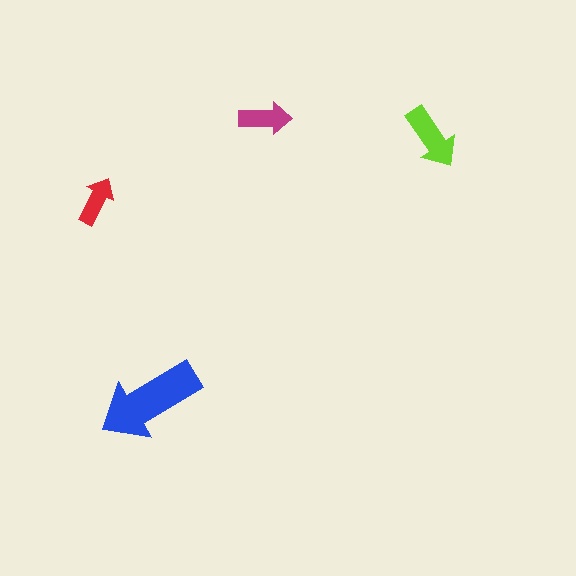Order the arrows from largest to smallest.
the blue one, the lime one, the magenta one, the red one.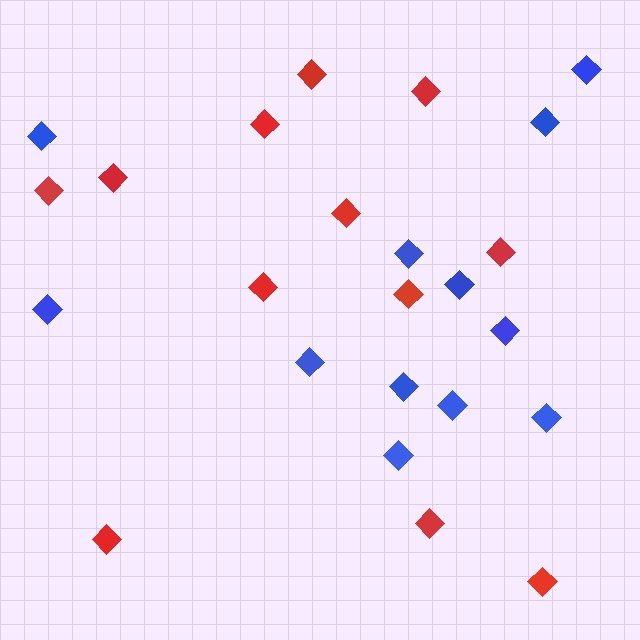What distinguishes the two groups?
There are 2 groups: one group of red diamonds (12) and one group of blue diamonds (12).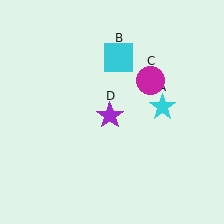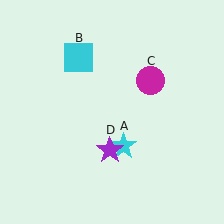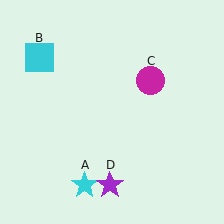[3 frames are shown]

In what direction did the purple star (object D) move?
The purple star (object D) moved down.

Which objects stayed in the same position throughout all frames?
Magenta circle (object C) remained stationary.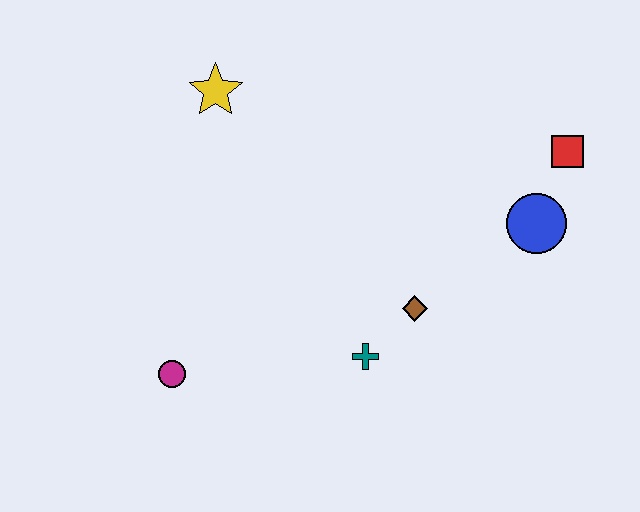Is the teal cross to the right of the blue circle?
No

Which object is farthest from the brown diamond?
The yellow star is farthest from the brown diamond.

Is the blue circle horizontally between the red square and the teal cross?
Yes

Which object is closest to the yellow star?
The magenta circle is closest to the yellow star.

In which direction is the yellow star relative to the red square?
The yellow star is to the left of the red square.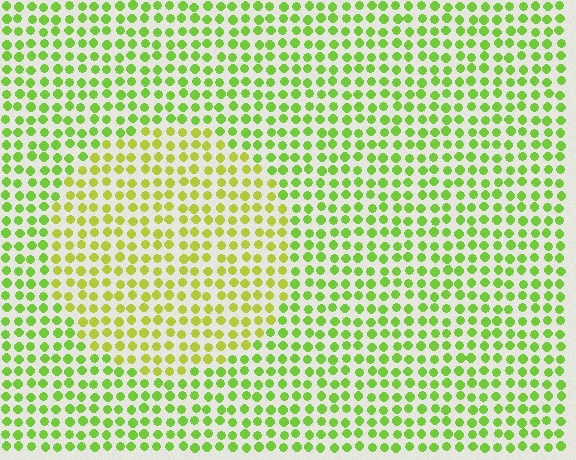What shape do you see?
I see a circle.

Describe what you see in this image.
The image is filled with small lime elements in a uniform arrangement. A circle-shaped region is visible where the elements are tinted to a slightly different hue, forming a subtle color boundary.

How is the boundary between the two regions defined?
The boundary is defined purely by a slight shift in hue (about 27 degrees). Spacing, size, and orientation are identical on both sides.